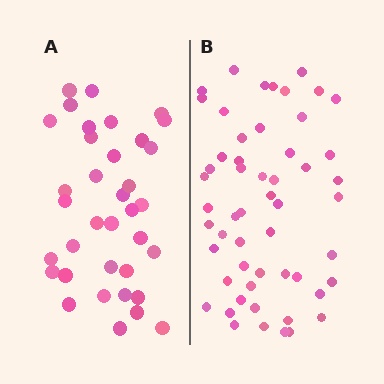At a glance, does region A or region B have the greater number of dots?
Region B (the right region) has more dots.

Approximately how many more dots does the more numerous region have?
Region B has approximately 20 more dots than region A.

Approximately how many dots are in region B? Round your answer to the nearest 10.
About 50 dots. (The exact count is 54, which rounds to 50.)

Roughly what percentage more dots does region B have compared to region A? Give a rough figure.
About 50% more.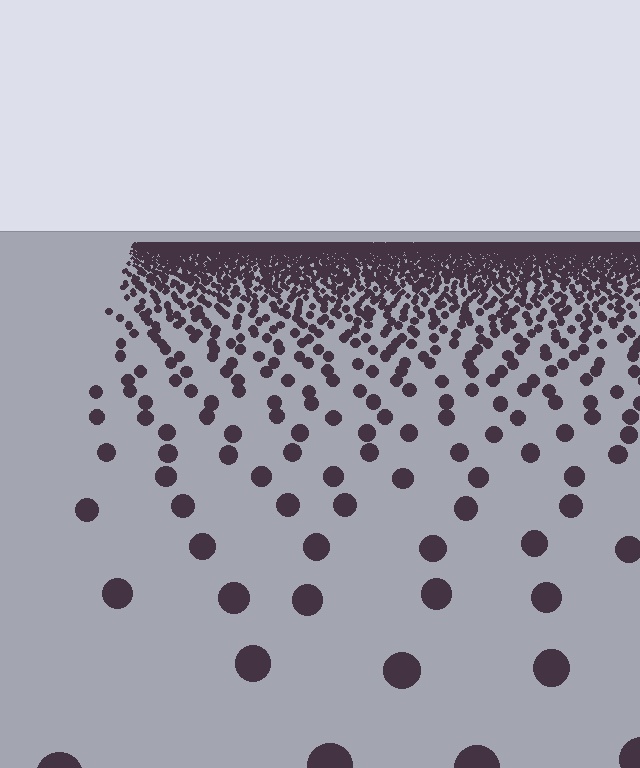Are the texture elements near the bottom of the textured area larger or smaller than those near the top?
Larger. Near the bottom, elements are closer to the viewer and appear at a bigger on-screen size.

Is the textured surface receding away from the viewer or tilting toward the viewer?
The surface is receding away from the viewer. Texture elements get smaller and denser toward the top.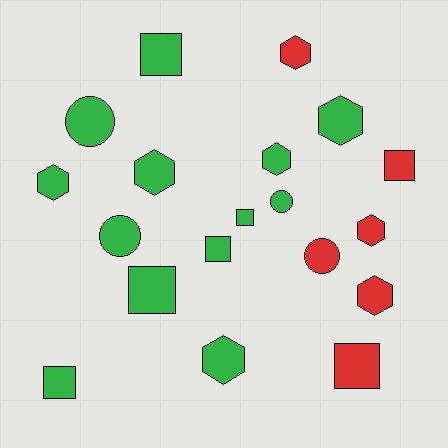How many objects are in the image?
There are 19 objects.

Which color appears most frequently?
Green, with 13 objects.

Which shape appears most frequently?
Hexagon, with 8 objects.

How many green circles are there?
There are 3 green circles.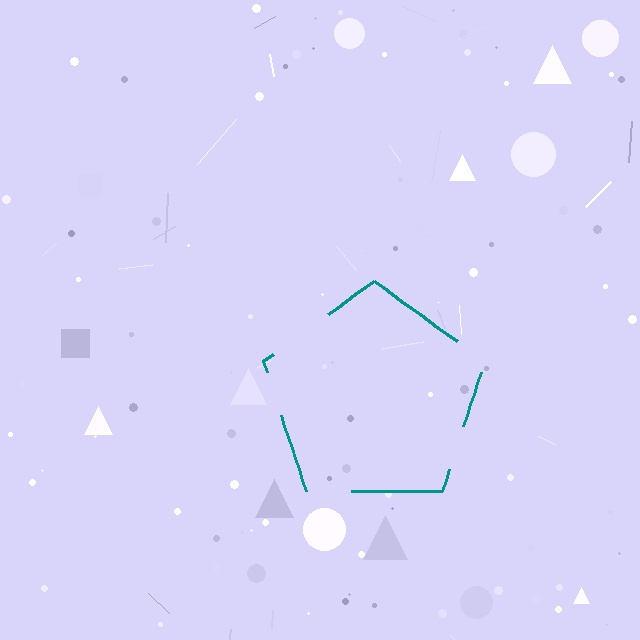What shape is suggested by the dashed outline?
The dashed outline suggests a pentagon.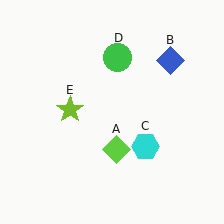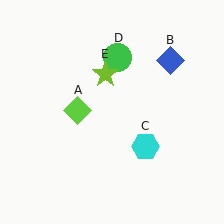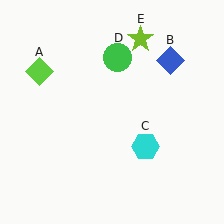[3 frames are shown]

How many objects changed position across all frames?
2 objects changed position: lime diamond (object A), lime star (object E).